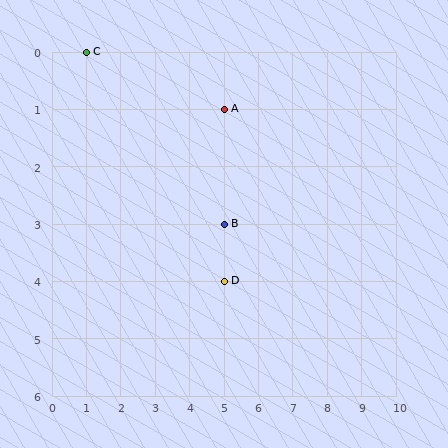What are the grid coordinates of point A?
Point A is at grid coordinates (5, 1).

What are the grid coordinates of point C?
Point C is at grid coordinates (1, 0).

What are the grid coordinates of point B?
Point B is at grid coordinates (5, 3).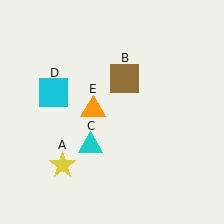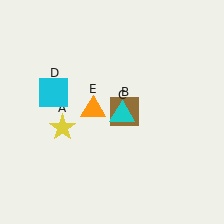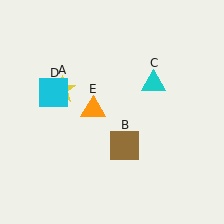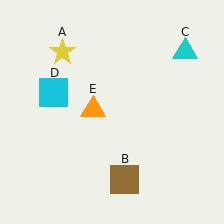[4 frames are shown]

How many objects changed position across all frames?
3 objects changed position: yellow star (object A), brown square (object B), cyan triangle (object C).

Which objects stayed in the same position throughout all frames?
Cyan square (object D) and orange triangle (object E) remained stationary.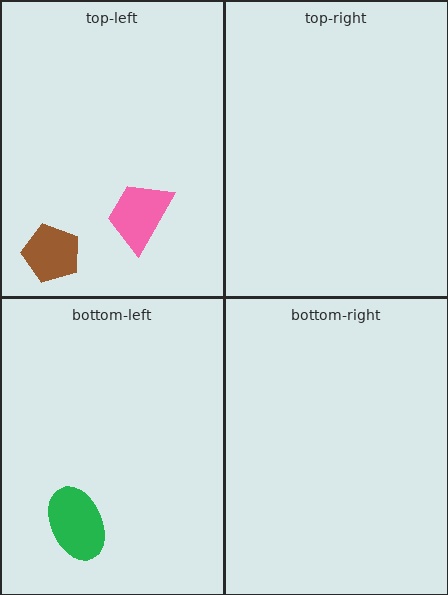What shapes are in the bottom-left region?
The green ellipse.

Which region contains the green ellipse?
The bottom-left region.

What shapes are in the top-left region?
The pink trapezoid, the brown pentagon.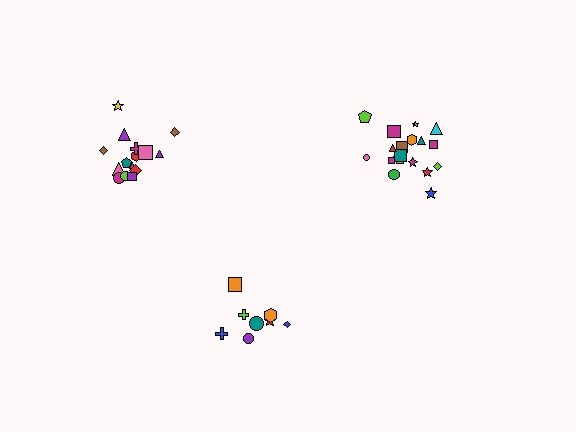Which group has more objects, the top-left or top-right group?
The top-right group.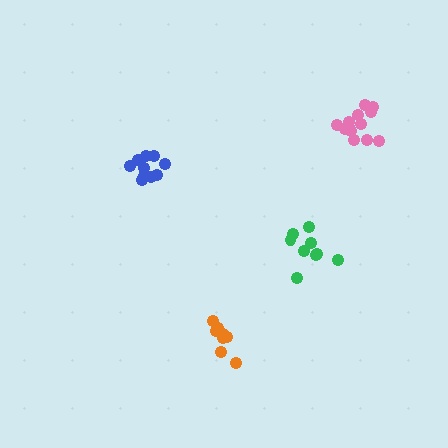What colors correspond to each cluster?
The clusters are colored: blue, green, pink, orange.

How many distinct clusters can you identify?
There are 4 distinct clusters.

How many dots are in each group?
Group 1: 10 dots, Group 2: 9 dots, Group 3: 13 dots, Group 4: 8 dots (40 total).